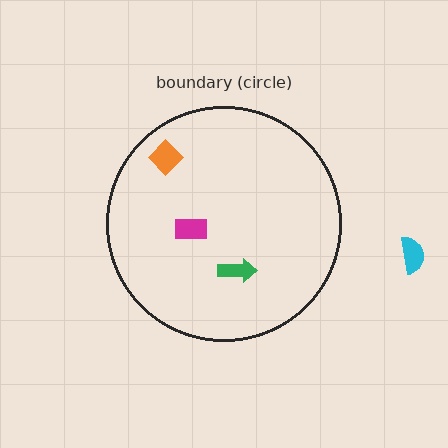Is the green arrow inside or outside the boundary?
Inside.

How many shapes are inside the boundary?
3 inside, 1 outside.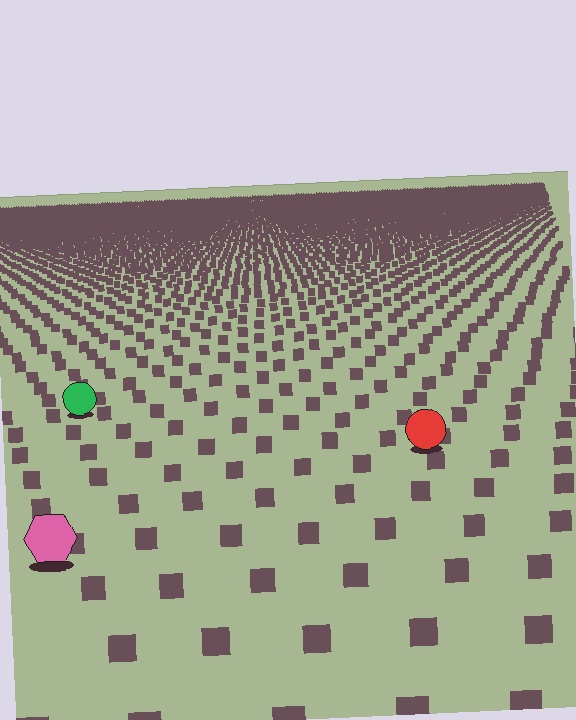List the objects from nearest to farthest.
From nearest to farthest: the pink hexagon, the red circle, the green circle.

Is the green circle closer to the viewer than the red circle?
No. The red circle is closer — you can tell from the texture gradient: the ground texture is coarser near it.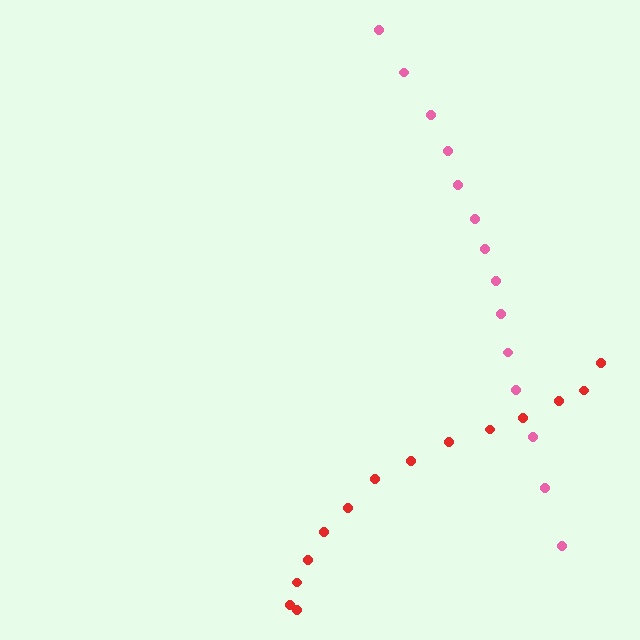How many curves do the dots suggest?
There are 2 distinct paths.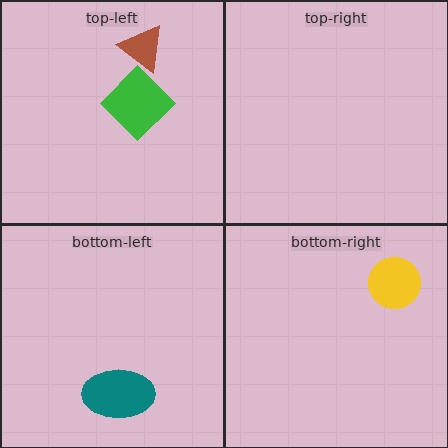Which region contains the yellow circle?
The bottom-right region.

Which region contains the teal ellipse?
The bottom-left region.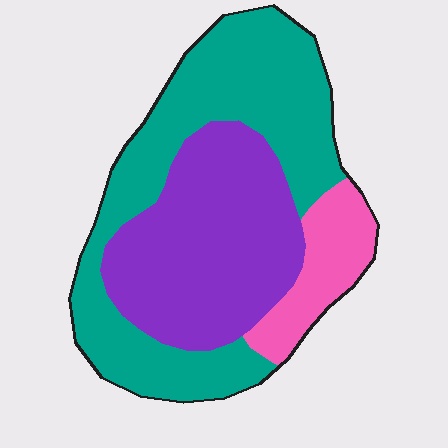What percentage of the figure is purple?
Purple takes up about two fifths (2/5) of the figure.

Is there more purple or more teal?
Teal.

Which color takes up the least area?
Pink, at roughly 15%.